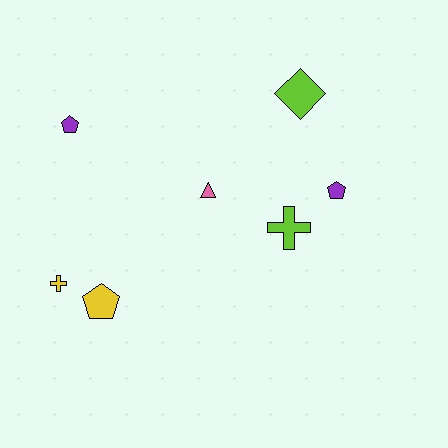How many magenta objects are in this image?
There are no magenta objects.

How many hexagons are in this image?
There are no hexagons.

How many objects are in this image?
There are 7 objects.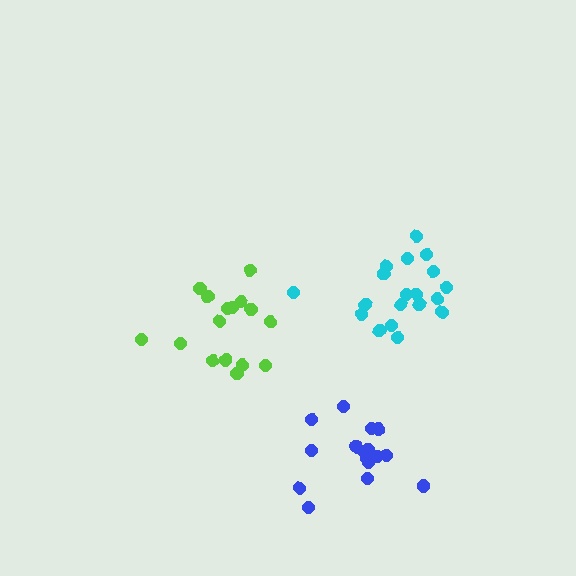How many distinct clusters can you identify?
There are 3 distinct clusters.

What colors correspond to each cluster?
The clusters are colored: cyan, blue, lime.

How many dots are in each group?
Group 1: 19 dots, Group 2: 16 dots, Group 3: 16 dots (51 total).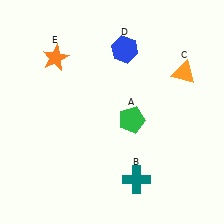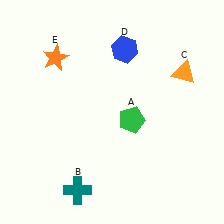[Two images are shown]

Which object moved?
The teal cross (B) moved left.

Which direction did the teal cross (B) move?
The teal cross (B) moved left.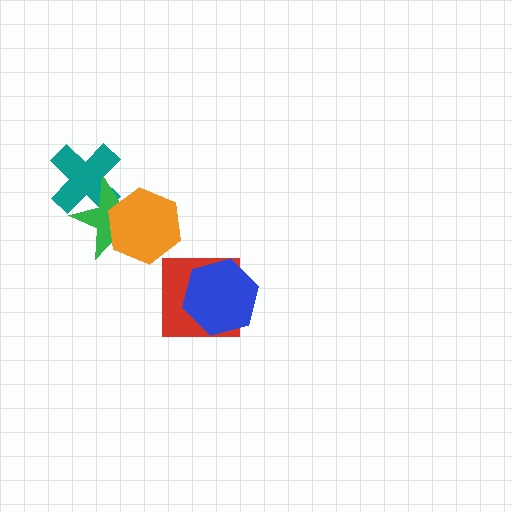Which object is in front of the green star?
The orange hexagon is in front of the green star.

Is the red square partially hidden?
Yes, it is partially covered by another shape.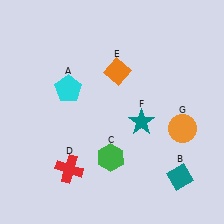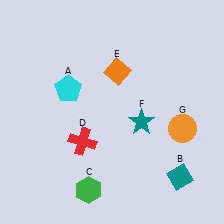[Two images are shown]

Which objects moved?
The objects that moved are: the green hexagon (C), the red cross (D).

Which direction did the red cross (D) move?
The red cross (D) moved up.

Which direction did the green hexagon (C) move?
The green hexagon (C) moved down.